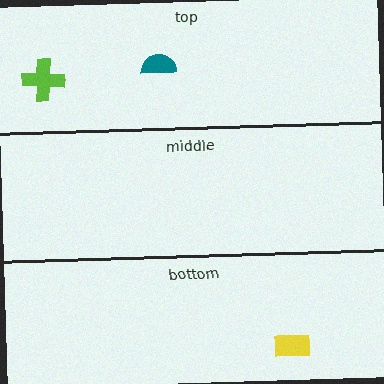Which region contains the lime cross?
The top region.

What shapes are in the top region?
The lime cross, the teal semicircle.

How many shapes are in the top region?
2.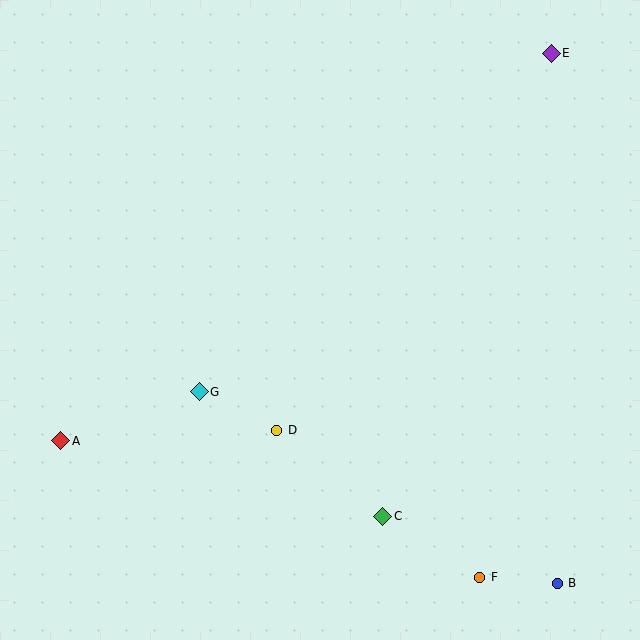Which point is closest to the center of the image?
Point D at (277, 430) is closest to the center.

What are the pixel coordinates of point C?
Point C is at (383, 516).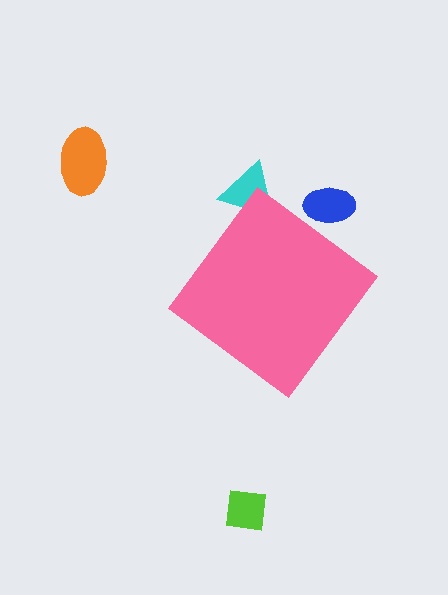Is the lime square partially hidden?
No, the lime square is fully visible.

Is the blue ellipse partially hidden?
Yes, the blue ellipse is partially hidden behind the pink diamond.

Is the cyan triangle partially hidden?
Yes, the cyan triangle is partially hidden behind the pink diamond.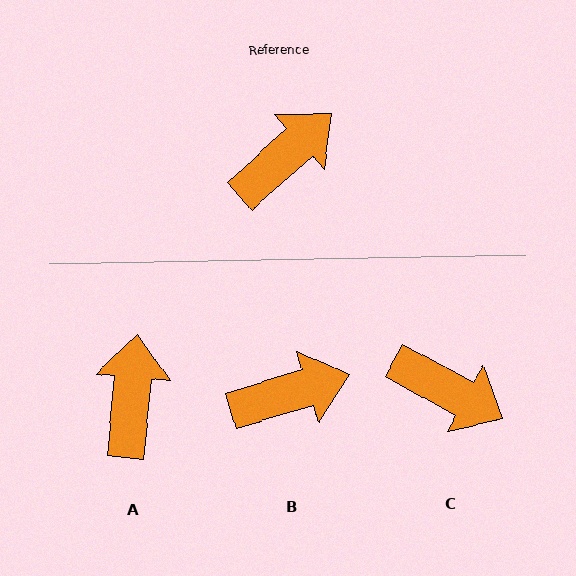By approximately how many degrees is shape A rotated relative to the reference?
Approximately 43 degrees counter-clockwise.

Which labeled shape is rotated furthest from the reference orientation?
C, about 70 degrees away.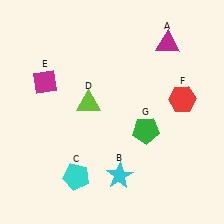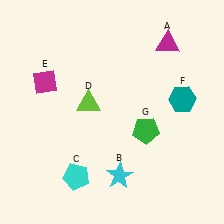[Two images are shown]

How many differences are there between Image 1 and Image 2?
There is 1 difference between the two images.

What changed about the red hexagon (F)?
In Image 1, F is red. In Image 2, it changed to teal.